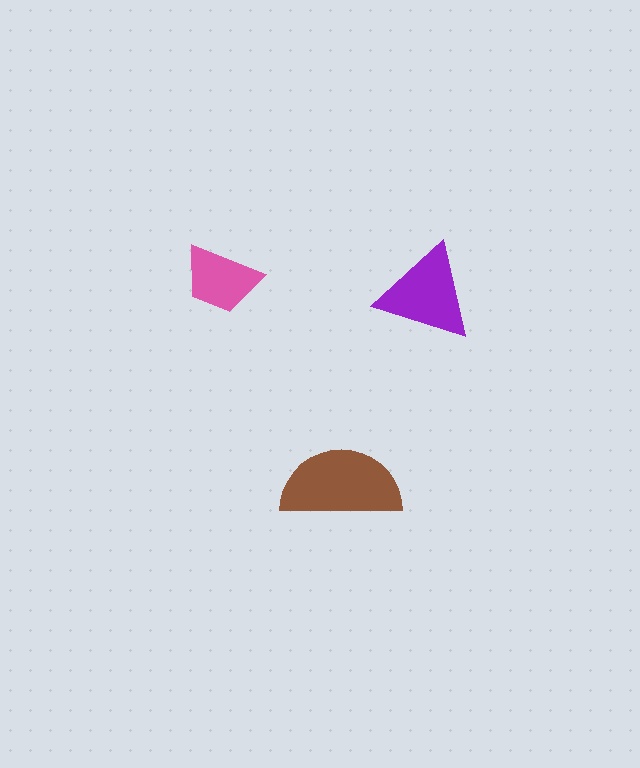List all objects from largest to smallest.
The brown semicircle, the purple triangle, the pink trapezoid.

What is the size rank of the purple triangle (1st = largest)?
2nd.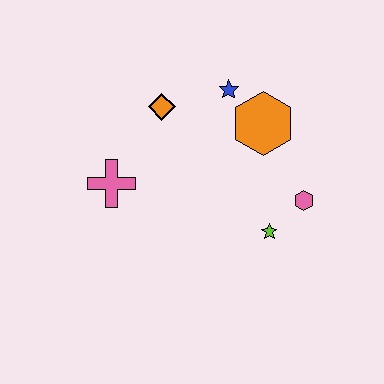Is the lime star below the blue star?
Yes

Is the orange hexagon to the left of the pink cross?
No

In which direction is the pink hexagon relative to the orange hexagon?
The pink hexagon is below the orange hexagon.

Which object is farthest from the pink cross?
The pink hexagon is farthest from the pink cross.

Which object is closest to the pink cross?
The orange diamond is closest to the pink cross.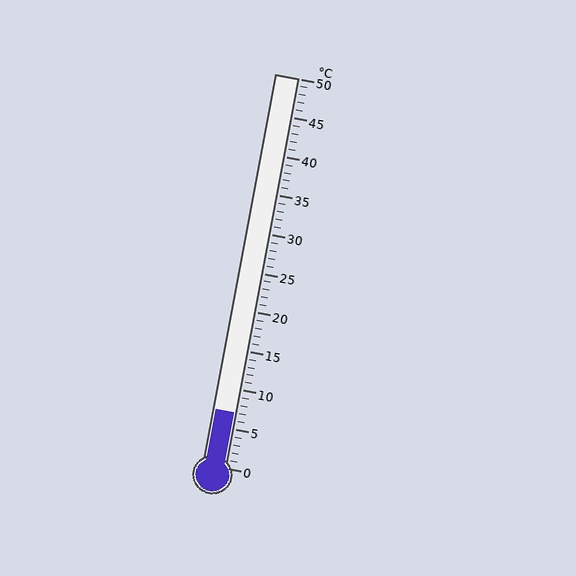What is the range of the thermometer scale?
The thermometer scale ranges from 0°C to 50°C.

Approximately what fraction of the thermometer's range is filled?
The thermometer is filled to approximately 15% of its range.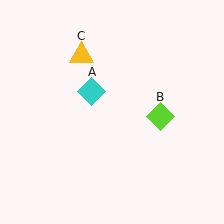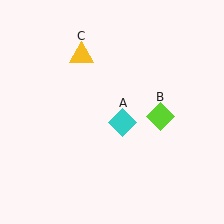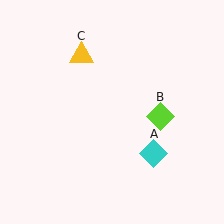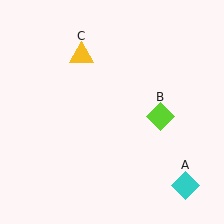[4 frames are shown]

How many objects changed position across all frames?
1 object changed position: cyan diamond (object A).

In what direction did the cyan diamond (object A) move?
The cyan diamond (object A) moved down and to the right.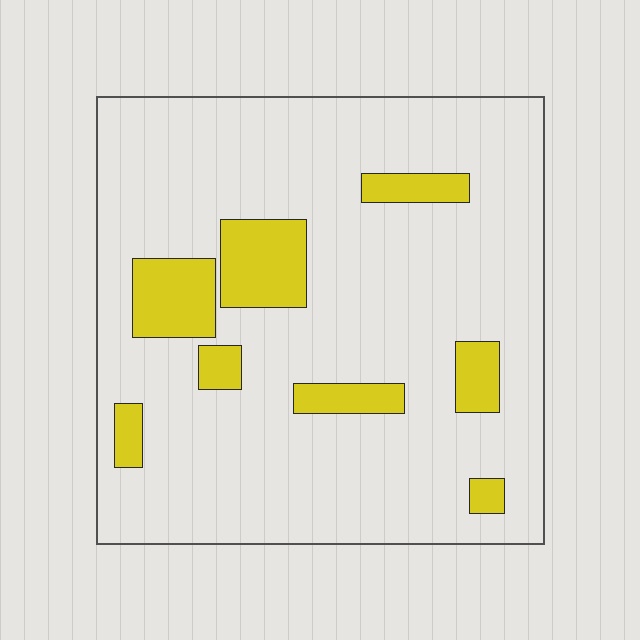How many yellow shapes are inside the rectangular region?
8.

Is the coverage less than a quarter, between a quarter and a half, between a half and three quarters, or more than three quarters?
Less than a quarter.